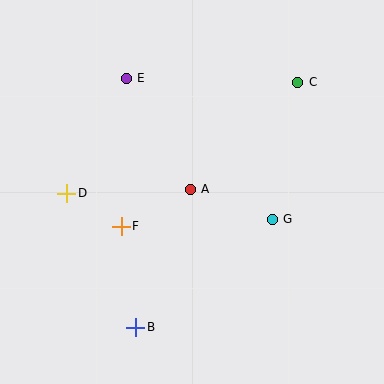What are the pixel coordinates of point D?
Point D is at (67, 193).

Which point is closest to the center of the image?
Point A at (190, 189) is closest to the center.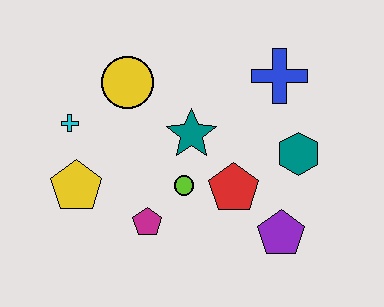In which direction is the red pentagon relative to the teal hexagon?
The red pentagon is to the left of the teal hexagon.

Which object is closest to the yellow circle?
The cyan cross is closest to the yellow circle.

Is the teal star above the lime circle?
Yes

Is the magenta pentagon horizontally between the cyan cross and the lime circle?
Yes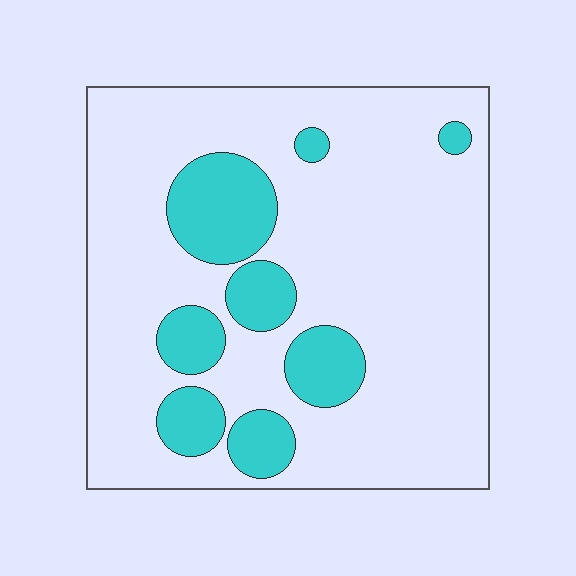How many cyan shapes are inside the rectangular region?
8.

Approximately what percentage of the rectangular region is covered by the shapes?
Approximately 20%.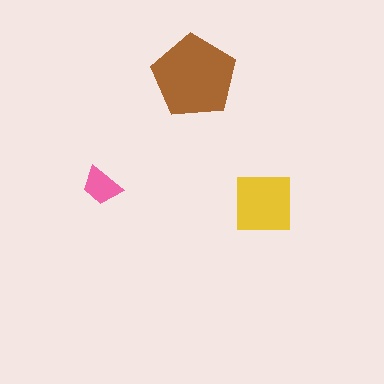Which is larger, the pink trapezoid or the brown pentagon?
The brown pentagon.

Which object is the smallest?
The pink trapezoid.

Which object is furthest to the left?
The pink trapezoid is leftmost.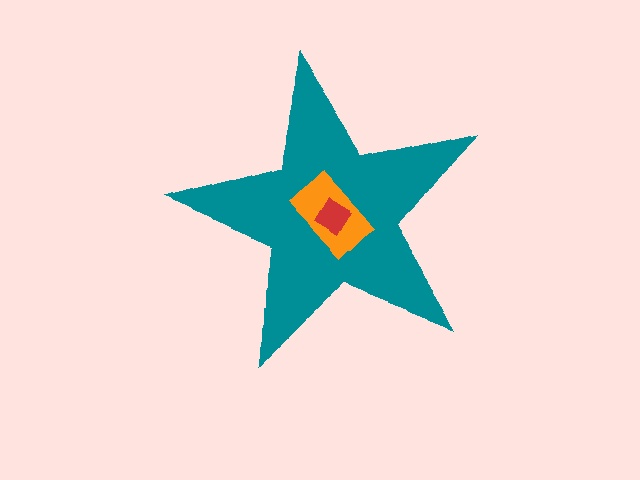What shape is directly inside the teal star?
The orange rectangle.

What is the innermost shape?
The red diamond.